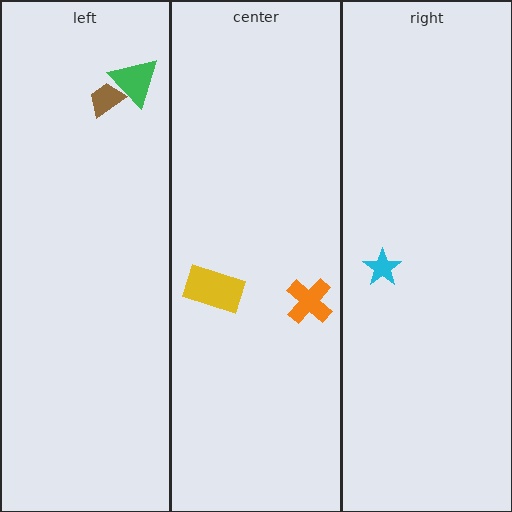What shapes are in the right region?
The cyan star.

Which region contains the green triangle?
The left region.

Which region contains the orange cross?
The center region.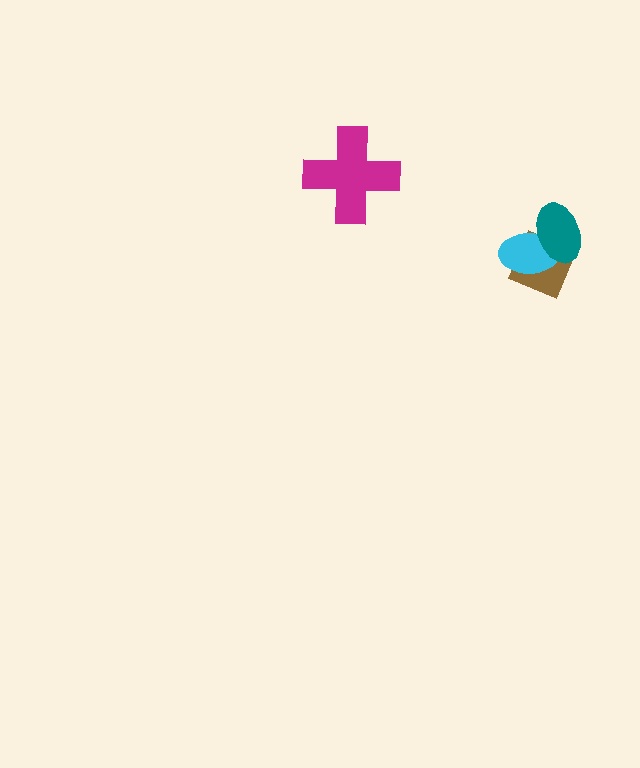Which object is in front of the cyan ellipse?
The teal ellipse is in front of the cyan ellipse.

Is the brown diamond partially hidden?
Yes, it is partially covered by another shape.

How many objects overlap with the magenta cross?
0 objects overlap with the magenta cross.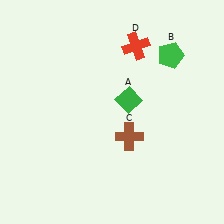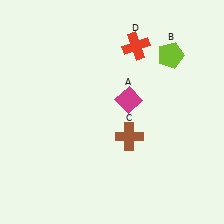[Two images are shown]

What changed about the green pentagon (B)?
In Image 1, B is green. In Image 2, it changed to lime.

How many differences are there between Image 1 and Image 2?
There are 2 differences between the two images.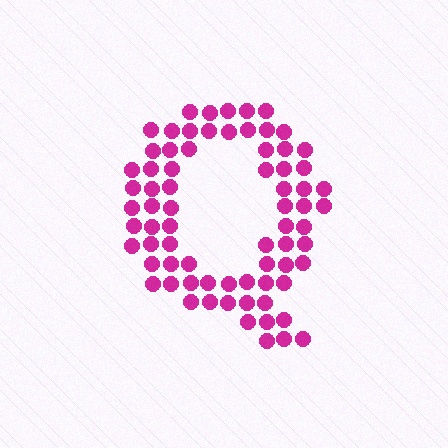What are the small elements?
The small elements are circles.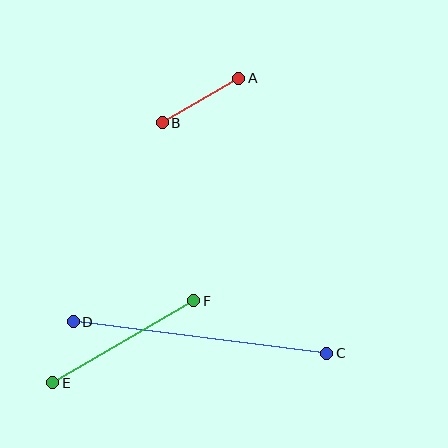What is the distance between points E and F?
The distance is approximately 163 pixels.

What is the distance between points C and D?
The distance is approximately 255 pixels.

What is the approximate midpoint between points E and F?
The midpoint is at approximately (123, 342) pixels.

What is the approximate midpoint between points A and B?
The midpoint is at approximately (200, 101) pixels.